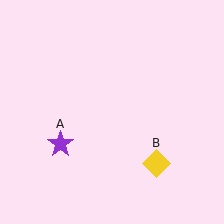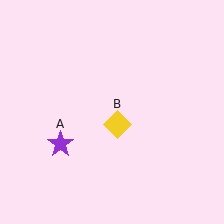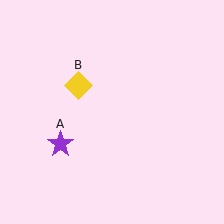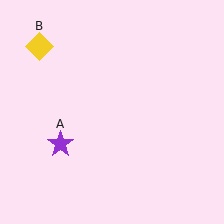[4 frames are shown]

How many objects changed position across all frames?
1 object changed position: yellow diamond (object B).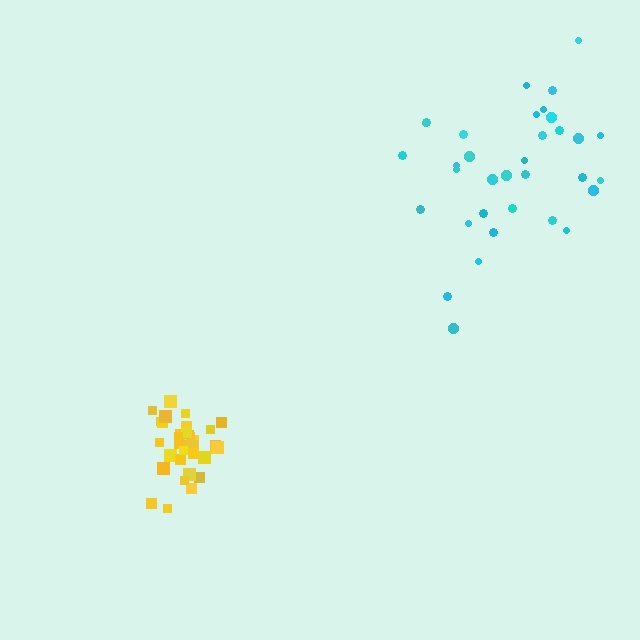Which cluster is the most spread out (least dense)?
Cyan.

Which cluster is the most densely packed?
Yellow.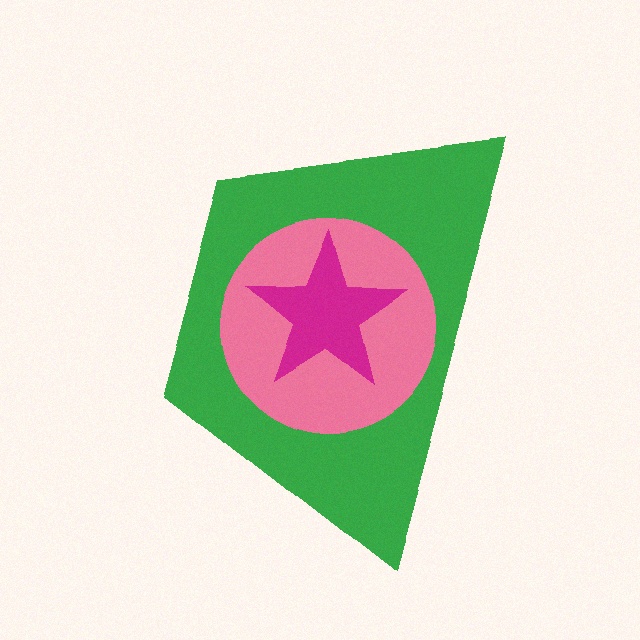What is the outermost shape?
The green trapezoid.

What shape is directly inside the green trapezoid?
The pink circle.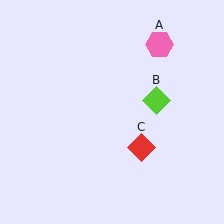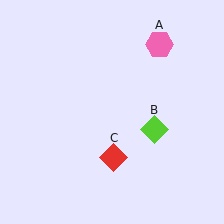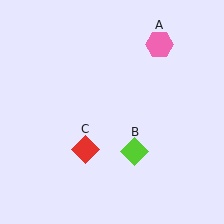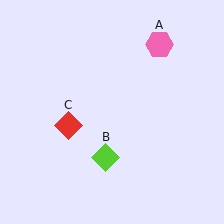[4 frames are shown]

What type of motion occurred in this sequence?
The lime diamond (object B), red diamond (object C) rotated clockwise around the center of the scene.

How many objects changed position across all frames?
2 objects changed position: lime diamond (object B), red diamond (object C).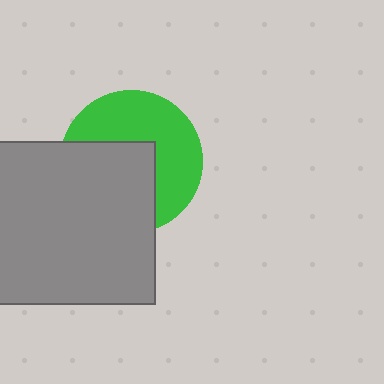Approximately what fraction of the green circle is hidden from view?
Roughly 47% of the green circle is hidden behind the gray rectangle.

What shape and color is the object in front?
The object in front is a gray rectangle.